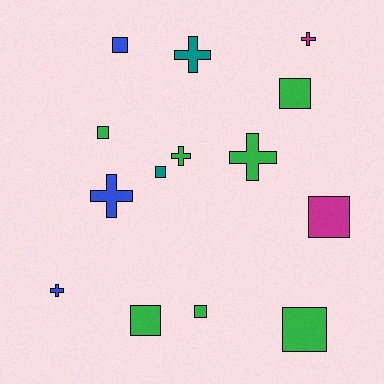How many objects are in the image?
There are 14 objects.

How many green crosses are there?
There are 2 green crosses.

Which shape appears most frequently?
Square, with 8 objects.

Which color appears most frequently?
Green, with 7 objects.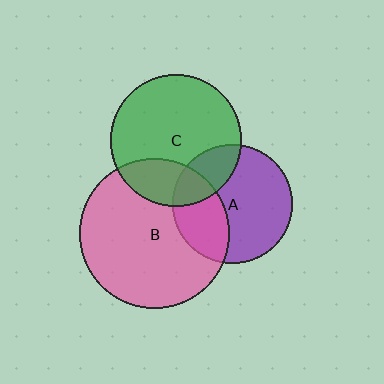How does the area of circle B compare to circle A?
Approximately 1.6 times.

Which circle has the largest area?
Circle B (pink).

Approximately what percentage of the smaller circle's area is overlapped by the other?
Approximately 25%.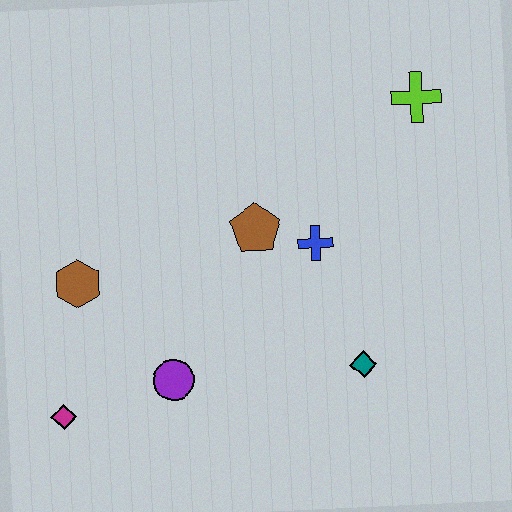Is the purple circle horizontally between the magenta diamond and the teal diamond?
Yes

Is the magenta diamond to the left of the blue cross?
Yes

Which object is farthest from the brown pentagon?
The magenta diamond is farthest from the brown pentagon.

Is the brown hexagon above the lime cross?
No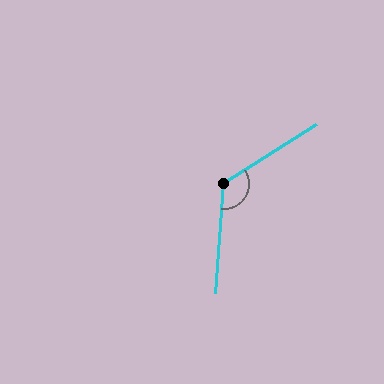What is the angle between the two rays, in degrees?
Approximately 127 degrees.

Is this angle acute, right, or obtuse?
It is obtuse.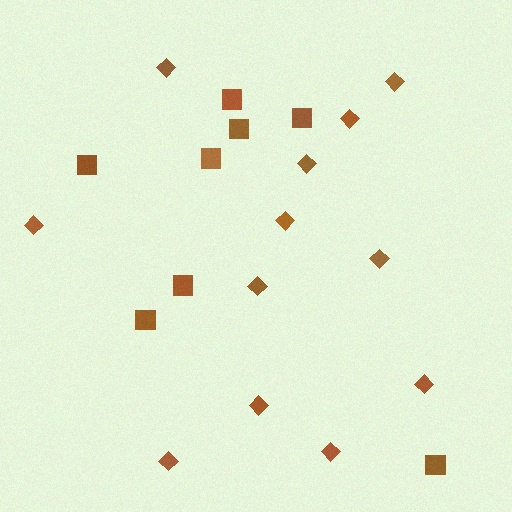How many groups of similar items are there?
There are 2 groups: one group of diamonds (12) and one group of squares (8).